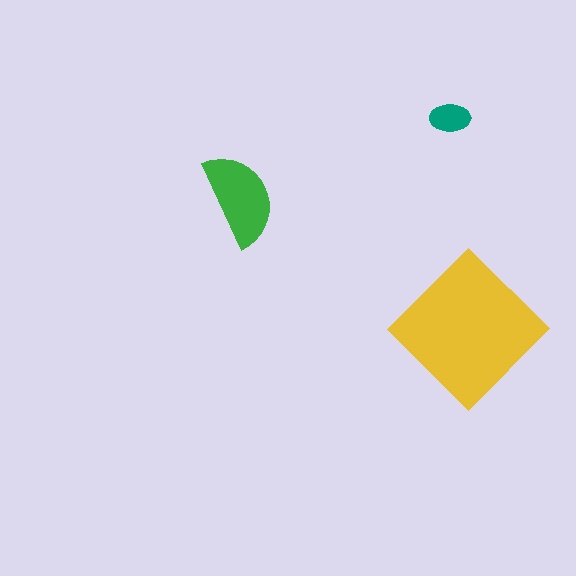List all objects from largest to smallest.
The yellow diamond, the green semicircle, the teal ellipse.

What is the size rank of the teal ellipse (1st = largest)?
3rd.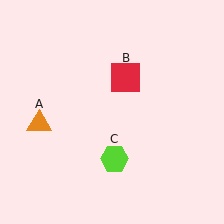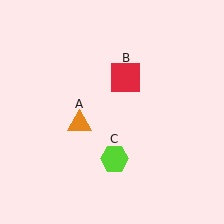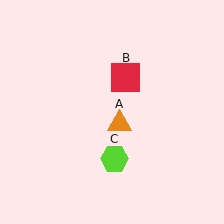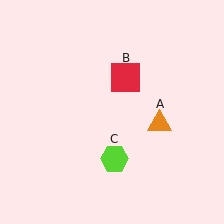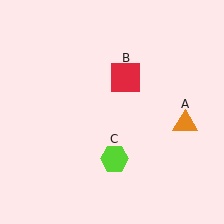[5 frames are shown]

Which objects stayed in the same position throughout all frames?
Red square (object B) and lime hexagon (object C) remained stationary.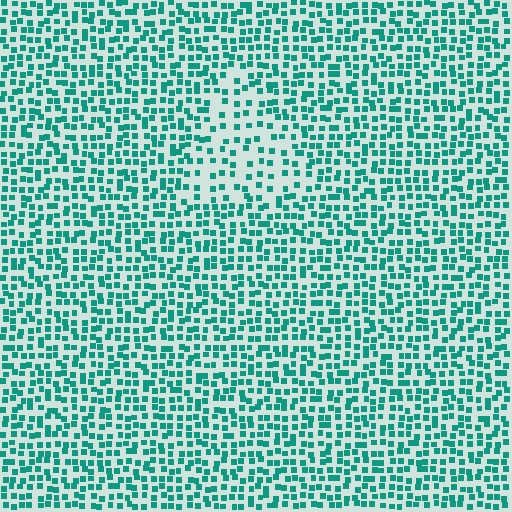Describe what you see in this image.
The image contains small teal elements arranged at two different densities. A triangle-shaped region is visible where the elements are less densely packed than the surrounding area.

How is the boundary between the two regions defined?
The boundary is defined by a change in element density (approximately 1.9x ratio). All elements are the same color, size, and shape.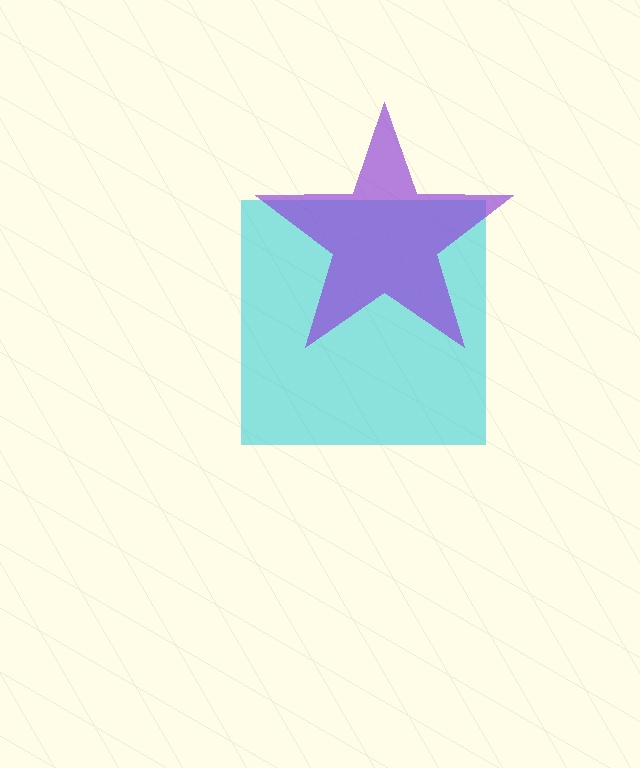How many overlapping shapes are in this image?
There are 2 overlapping shapes in the image.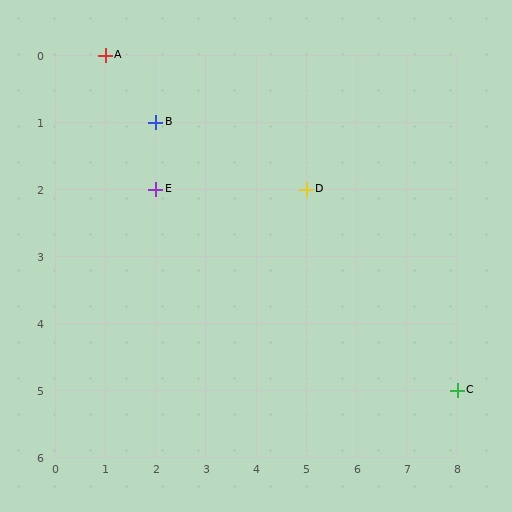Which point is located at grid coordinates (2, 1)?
Point B is at (2, 1).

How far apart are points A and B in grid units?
Points A and B are 1 column and 1 row apart (about 1.4 grid units diagonally).